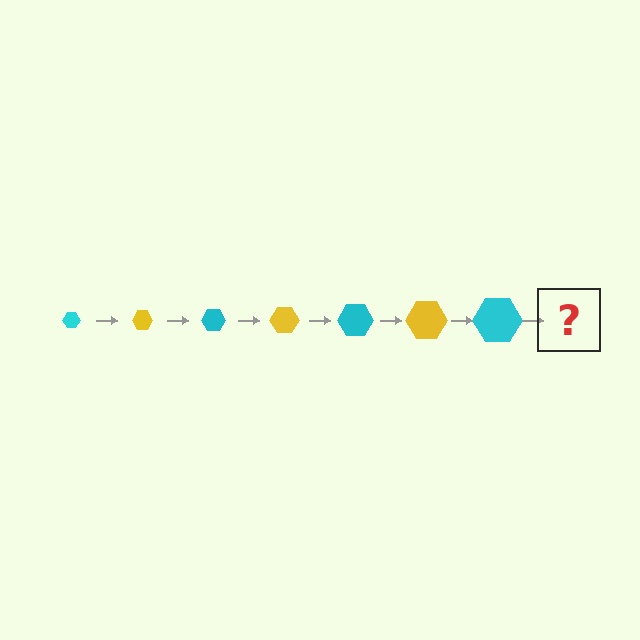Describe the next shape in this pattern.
It should be a yellow hexagon, larger than the previous one.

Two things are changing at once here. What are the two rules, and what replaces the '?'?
The two rules are that the hexagon grows larger each step and the color cycles through cyan and yellow. The '?' should be a yellow hexagon, larger than the previous one.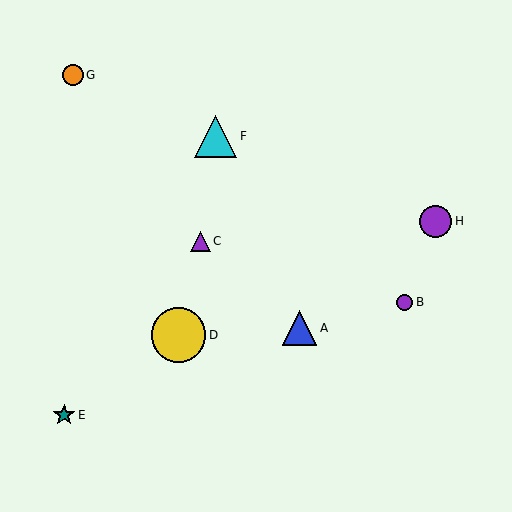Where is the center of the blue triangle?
The center of the blue triangle is at (299, 328).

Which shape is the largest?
The yellow circle (labeled D) is the largest.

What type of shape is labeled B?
Shape B is a purple circle.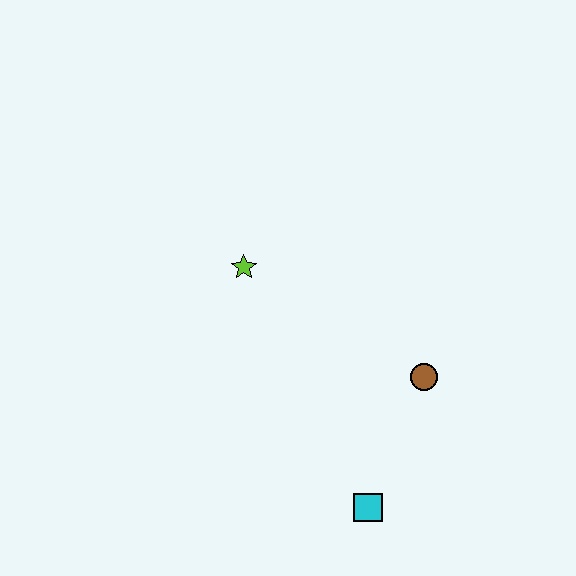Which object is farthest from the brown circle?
The lime star is farthest from the brown circle.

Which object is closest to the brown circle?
The cyan square is closest to the brown circle.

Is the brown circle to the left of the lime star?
No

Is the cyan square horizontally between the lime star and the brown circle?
Yes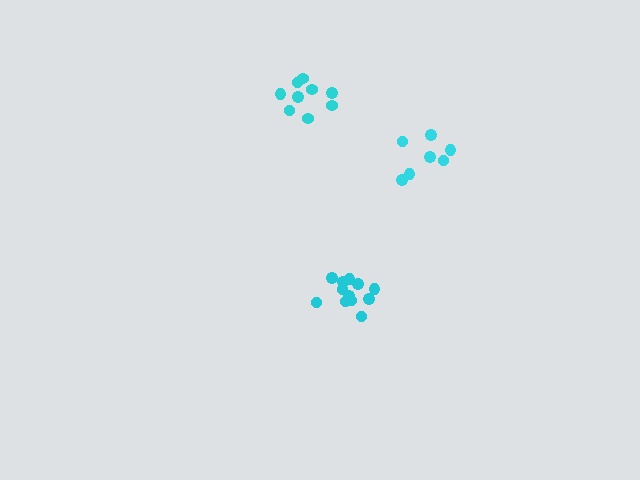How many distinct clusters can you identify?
There are 3 distinct clusters.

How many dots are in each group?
Group 1: 7 dots, Group 2: 9 dots, Group 3: 12 dots (28 total).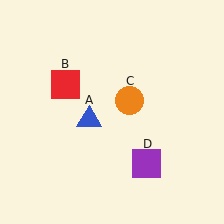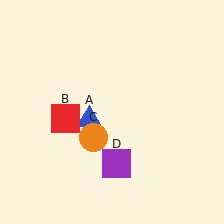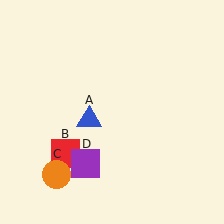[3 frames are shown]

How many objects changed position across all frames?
3 objects changed position: red square (object B), orange circle (object C), purple square (object D).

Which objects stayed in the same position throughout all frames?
Blue triangle (object A) remained stationary.